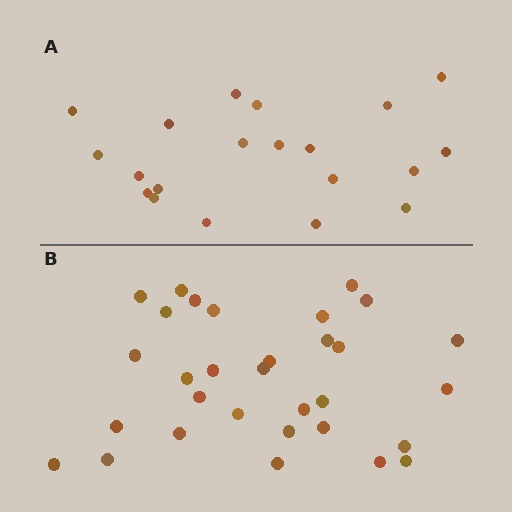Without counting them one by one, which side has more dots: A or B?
Region B (the bottom region) has more dots.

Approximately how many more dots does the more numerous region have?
Region B has roughly 12 or so more dots than region A.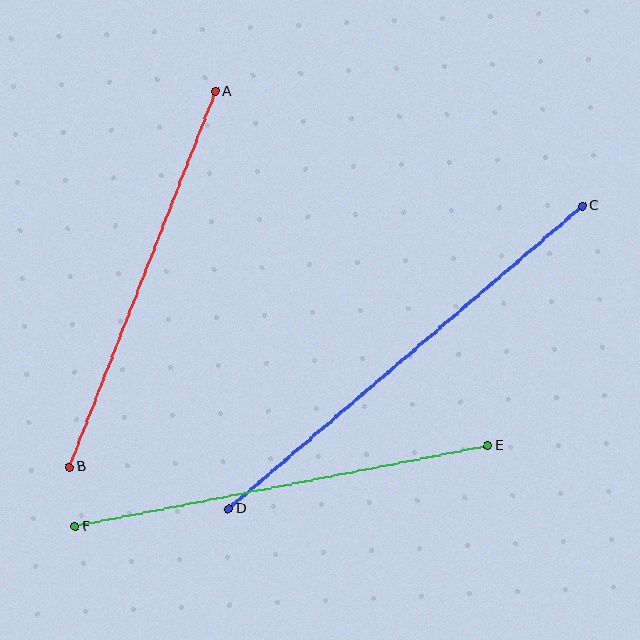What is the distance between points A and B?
The distance is approximately 403 pixels.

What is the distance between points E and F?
The distance is approximately 421 pixels.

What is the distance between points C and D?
The distance is approximately 466 pixels.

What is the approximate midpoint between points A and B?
The midpoint is at approximately (143, 279) pixels.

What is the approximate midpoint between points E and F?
The midpoint is at approximately (281, 486) pixels.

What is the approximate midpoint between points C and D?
The midpoint is at approximately (405, 357) pixels.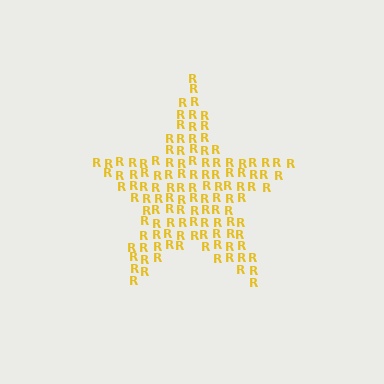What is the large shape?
The large shape is a star.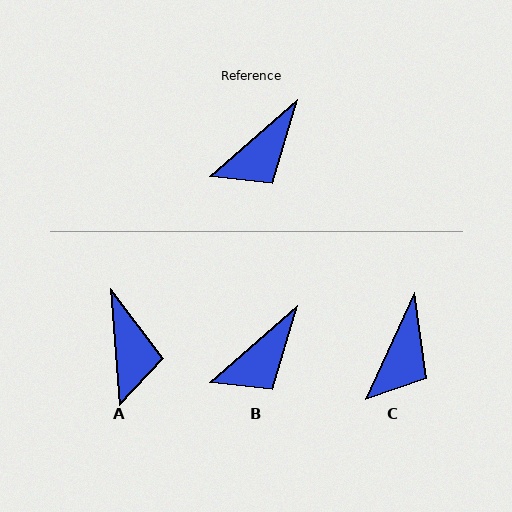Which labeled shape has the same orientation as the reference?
B.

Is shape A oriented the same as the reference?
No, it is off by about 53 degrees.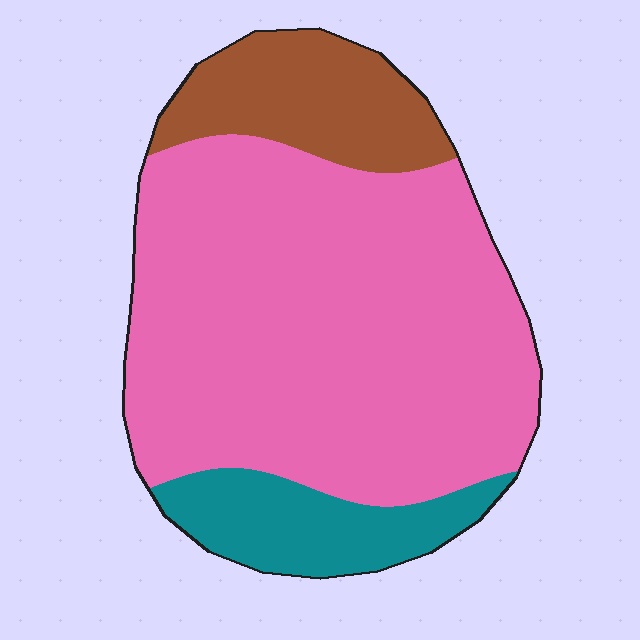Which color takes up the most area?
Pink, at roughly 70%.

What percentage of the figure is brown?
Brown takes up less than a quarter of the figure.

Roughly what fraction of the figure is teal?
Teal covers roughly 15% of the figure.